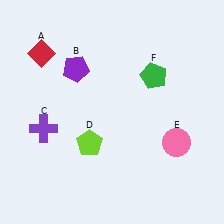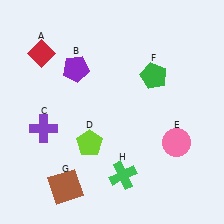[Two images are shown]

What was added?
A brown square (G), a green cross (H) were added in Image 2.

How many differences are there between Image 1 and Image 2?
There are 2 differences between the two images.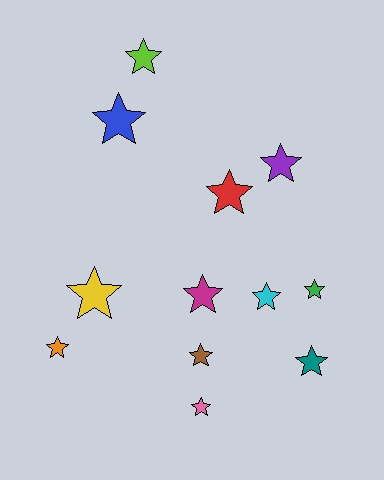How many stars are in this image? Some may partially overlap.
There are 12 stars.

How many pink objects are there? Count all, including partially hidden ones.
There is 1 pink object.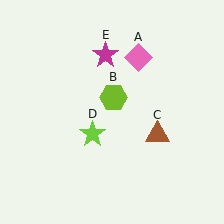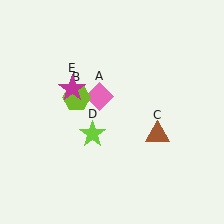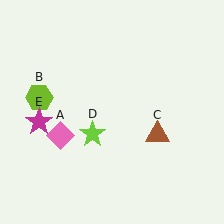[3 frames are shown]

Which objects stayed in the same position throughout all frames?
Brown triangle (object C) and lime star (object D) remained stationary.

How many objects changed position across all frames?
3 objects changed position: pink diamond (object A), lime hexagon (object B), magenta star (object E).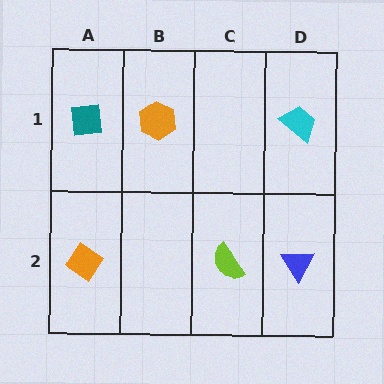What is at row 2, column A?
An orange diamond.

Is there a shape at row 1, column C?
No, that cell is empty.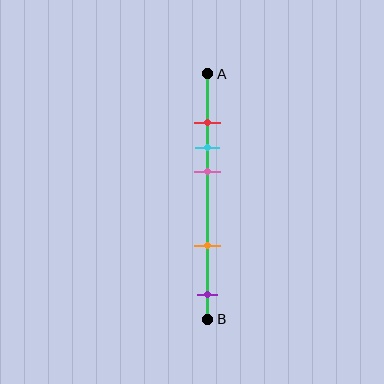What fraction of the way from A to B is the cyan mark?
The cyan mark is approximately 30% (0.3) of the way from A to B.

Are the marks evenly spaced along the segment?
No, the marks are not evenly spaced.